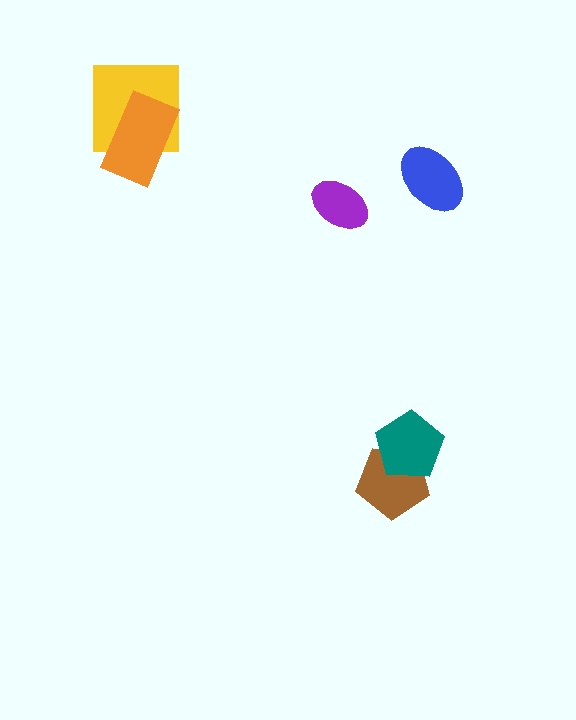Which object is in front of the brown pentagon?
The teal pentagon is in front of the brown pentagon.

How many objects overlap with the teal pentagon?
1 object overlaps with the teal pentagon.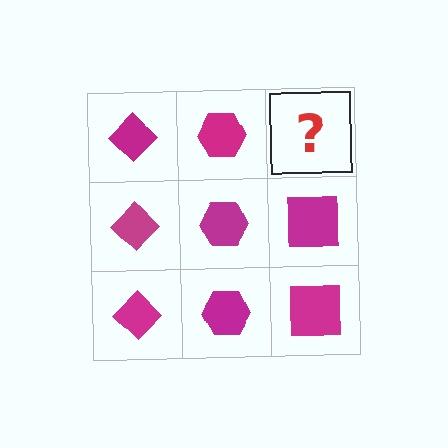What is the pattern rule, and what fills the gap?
The rule is that each column has a consistent shape. The gap should be filled with a magenta square.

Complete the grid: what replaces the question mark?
The question mark should be replaced with a magenta square.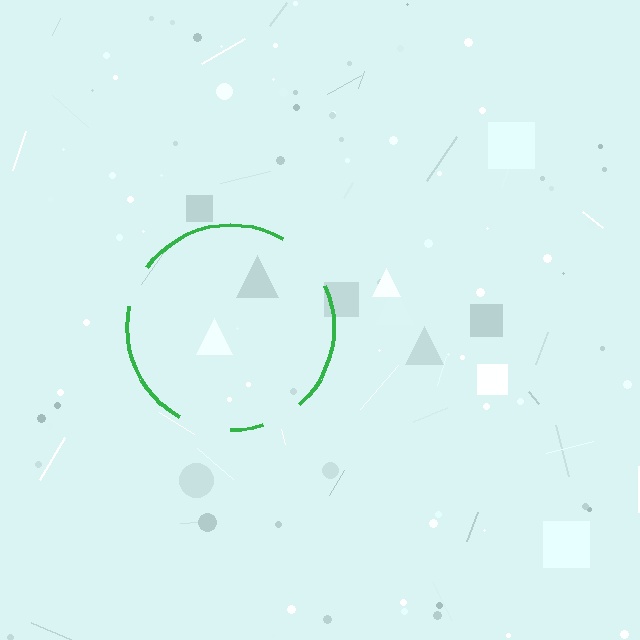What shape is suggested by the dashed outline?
The dashed outline suggests a circle.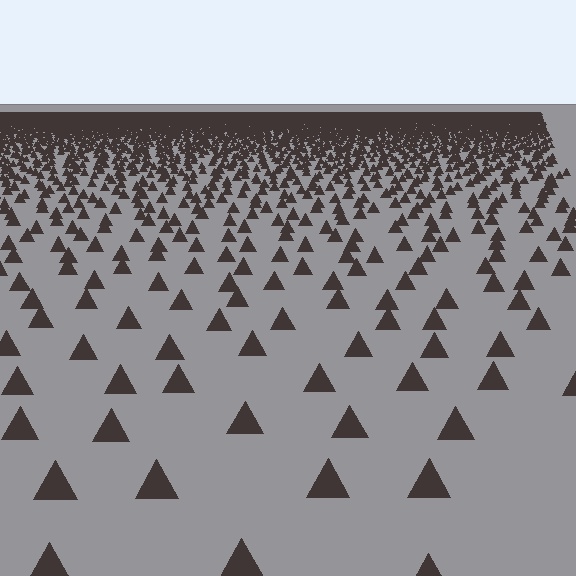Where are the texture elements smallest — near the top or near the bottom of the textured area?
Near the top.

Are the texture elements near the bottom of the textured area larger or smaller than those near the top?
Larger. Near the bottom, elements are closer to the viewer and appear at a bigger on-screen size.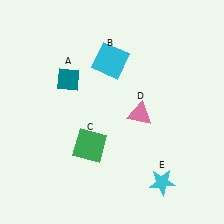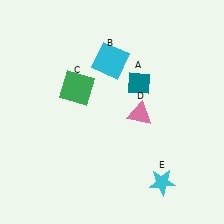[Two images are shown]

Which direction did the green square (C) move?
The green square (C) moved up.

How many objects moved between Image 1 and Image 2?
2 objects moved between the two images.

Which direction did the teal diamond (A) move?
The teal diamond (A) moved right.